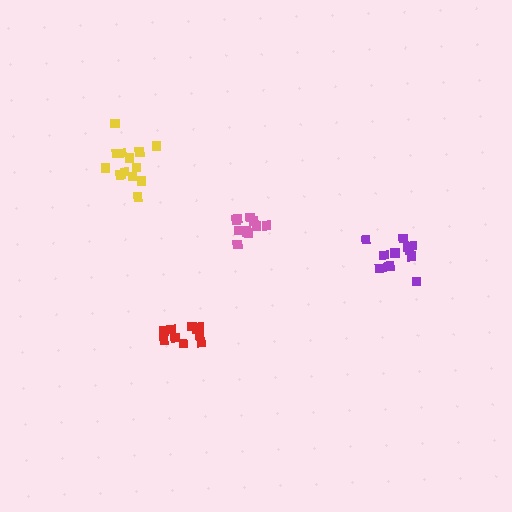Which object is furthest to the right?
The purple cluster is rightmost.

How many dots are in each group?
Group 1: 13 dots, Group 2: 10 dots, Group 3: 10 dots, Group 4: 13 dots (46 total).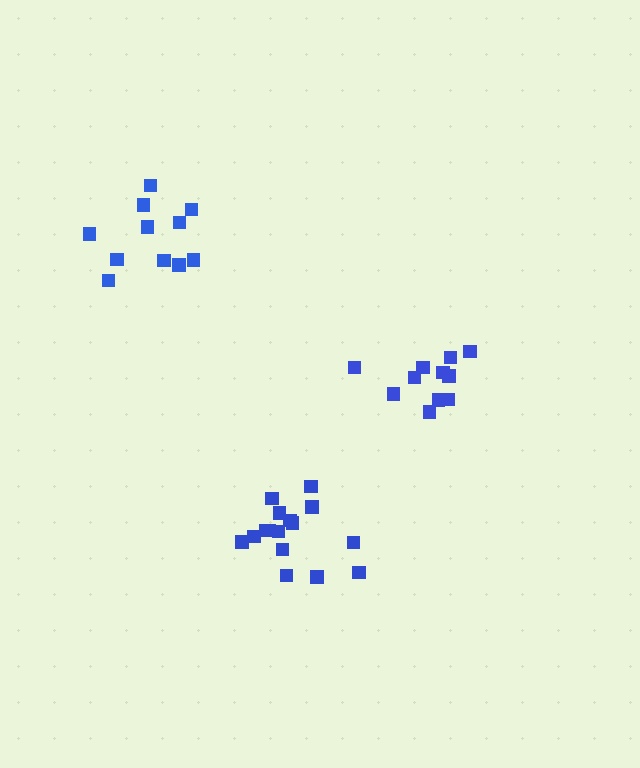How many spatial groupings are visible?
There are 3 spatial groupings.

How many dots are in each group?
Group 1: 11 dots, Group 2: 16 dots, Group 3: 11 dots (38 total).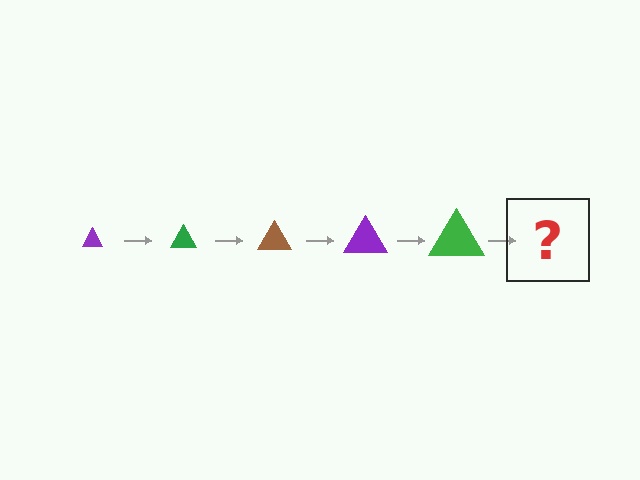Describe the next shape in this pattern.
It should be a brown triangle, larger than the previous one.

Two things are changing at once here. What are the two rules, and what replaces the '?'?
The two rules are that the triangle grows larger each step and the color cycles through purple, green, and brown. The '?' should be a brown triangle, larger than the previous one.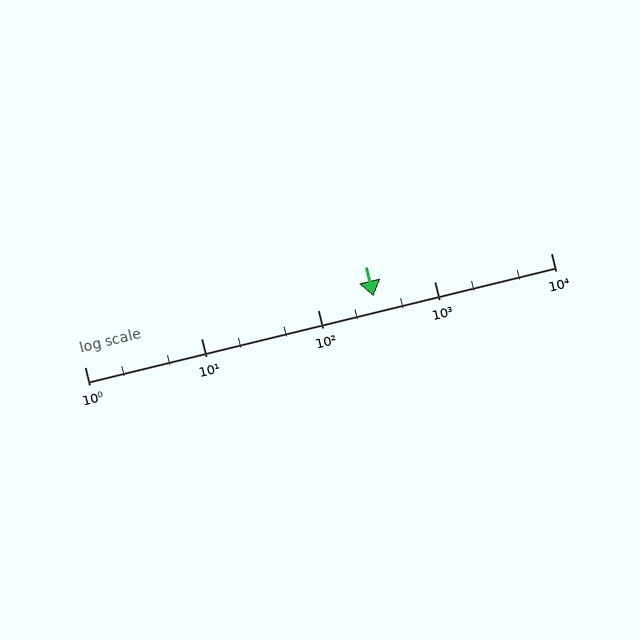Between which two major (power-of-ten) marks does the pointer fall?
The pointer is between 100 and 1000.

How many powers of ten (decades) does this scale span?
The scale spans 4 decades, from 1 to 10000.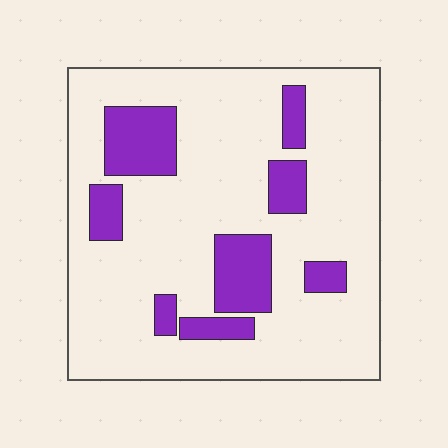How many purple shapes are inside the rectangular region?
8.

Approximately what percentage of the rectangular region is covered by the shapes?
Approximately 20%.